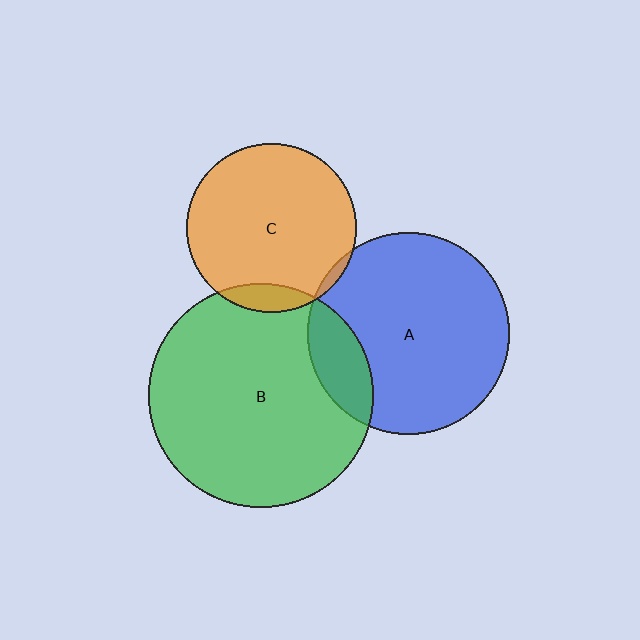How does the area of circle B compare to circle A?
Approximately 1.2 times.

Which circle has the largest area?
Circle B (green).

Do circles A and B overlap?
Yes.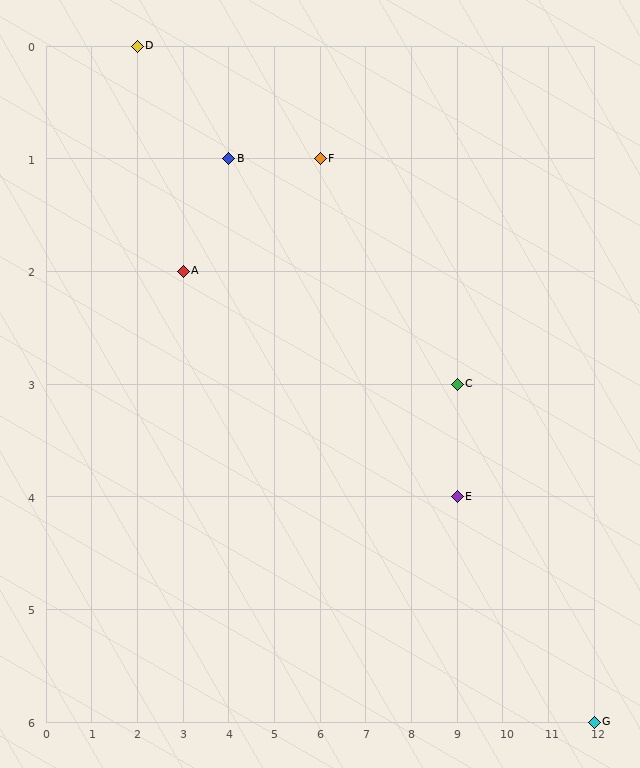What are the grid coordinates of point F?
Point F is at grid coordinates (6, 1).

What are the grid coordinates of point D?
Point D is at grid coordinates (2, 0).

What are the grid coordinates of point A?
Point A is at grid coordinates (3, 2).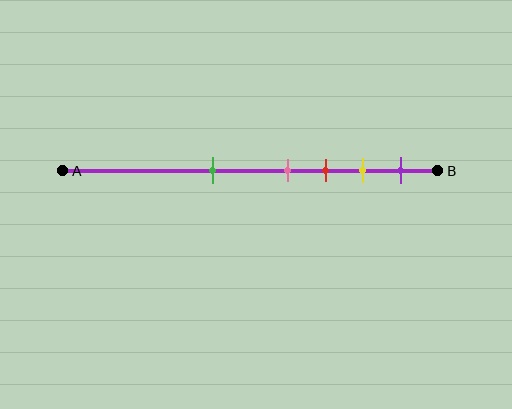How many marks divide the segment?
There are 5 marks dividing the segment.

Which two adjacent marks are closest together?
The pink and red marks are the closest adjacent pair.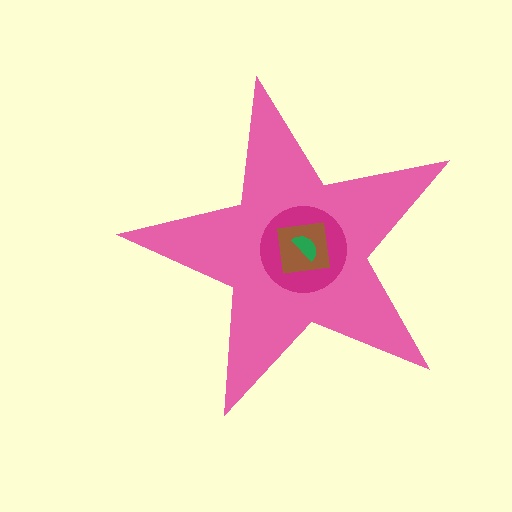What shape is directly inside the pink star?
The magenta circle.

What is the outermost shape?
The pink star.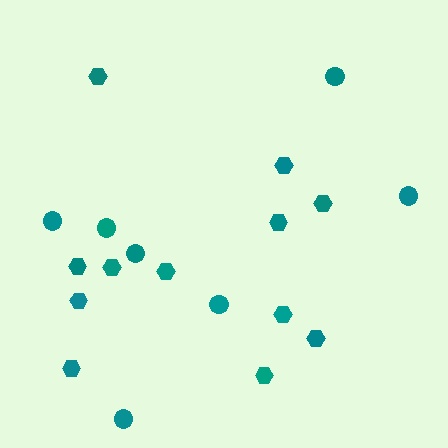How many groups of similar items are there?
There are 2 groups: one group of circles (7) and one group of hexagons (12).